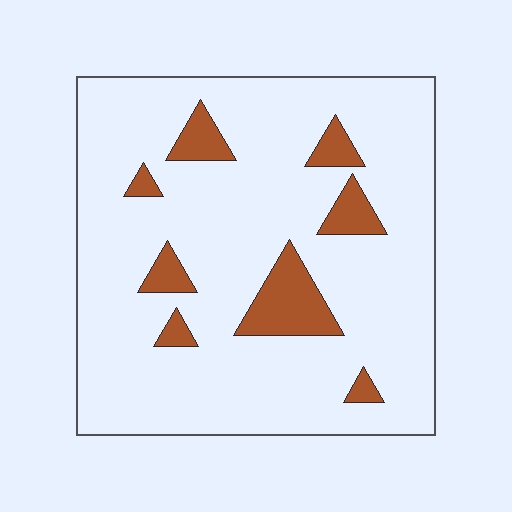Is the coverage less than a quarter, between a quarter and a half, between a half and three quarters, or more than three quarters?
Less than a quarter.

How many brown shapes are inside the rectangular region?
8.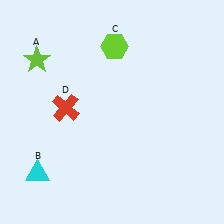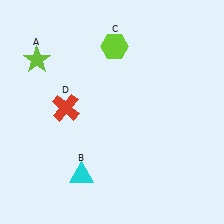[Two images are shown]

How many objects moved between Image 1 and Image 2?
1 object moved between the two images.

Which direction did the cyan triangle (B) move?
The cyan triangle (B) moved right.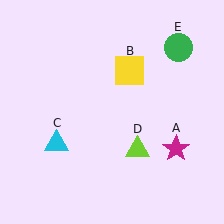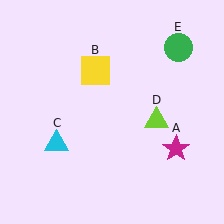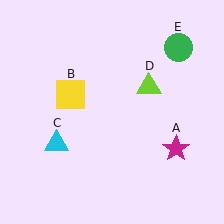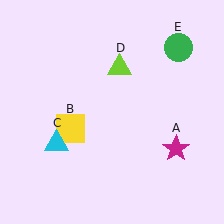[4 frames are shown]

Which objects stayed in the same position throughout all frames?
Magenta star (object A) and cyan triangle (object C) and green circle (object E) remained stationary.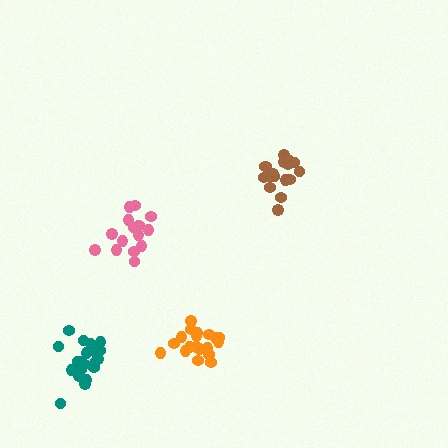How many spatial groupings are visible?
There are 4 spatial groupings.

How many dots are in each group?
Group 1: 17 dots, Group 2: 16 dots, Group 3: 20 dots, Group 4: 21 dots (74 total).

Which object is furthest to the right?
The brown cluster is rightmost.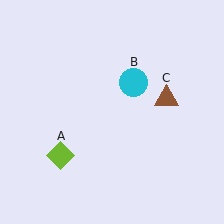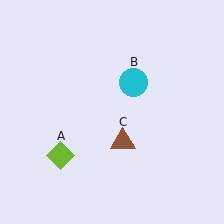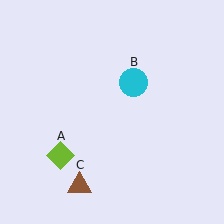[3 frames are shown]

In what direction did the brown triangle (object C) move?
The brown triangle (object C) moved down and to the left.